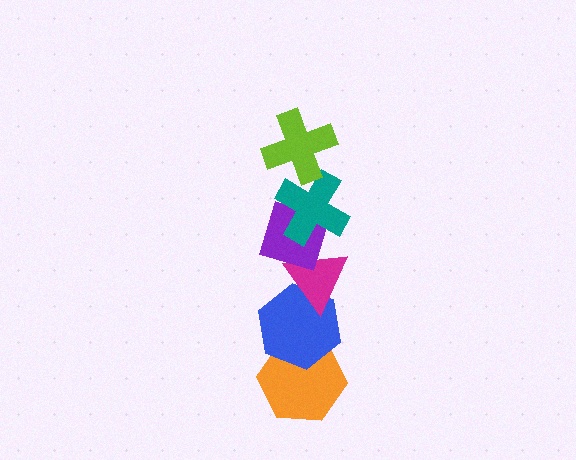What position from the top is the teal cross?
The teal cross is 2nd from the top.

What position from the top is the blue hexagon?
The blue hexagon is 5th from the top.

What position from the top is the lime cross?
The lime cross is 1st from the top.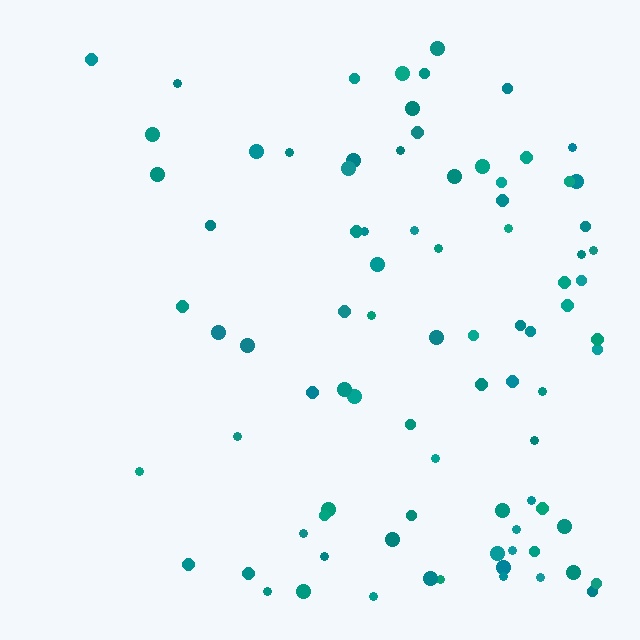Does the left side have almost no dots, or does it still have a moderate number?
Still a moderate number, just noticeably fewer than the right.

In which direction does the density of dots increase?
From left to right, with the right side densest.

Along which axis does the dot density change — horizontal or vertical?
Horizontal.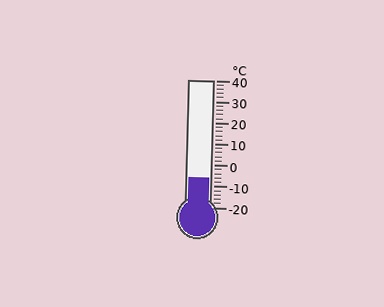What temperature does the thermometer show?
The thermometer shows approximately -6°C.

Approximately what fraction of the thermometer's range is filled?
The thermometer is filled to approximately 25% of its range.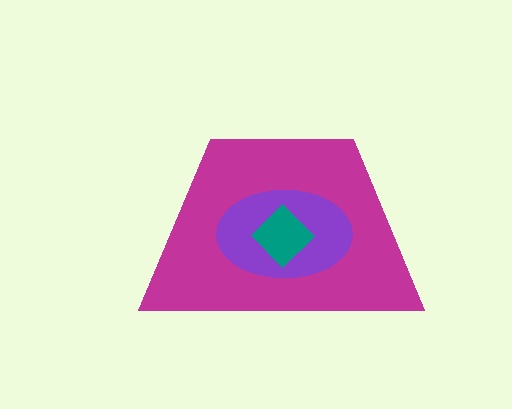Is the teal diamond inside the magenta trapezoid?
Yes.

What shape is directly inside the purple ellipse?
The teal diamond.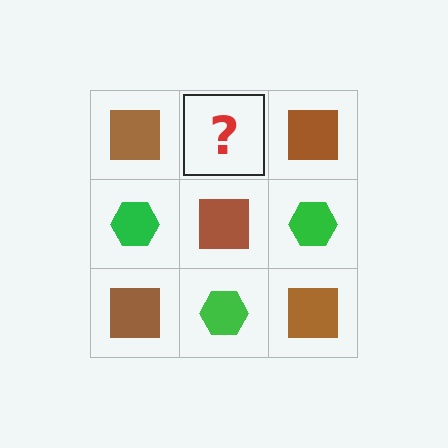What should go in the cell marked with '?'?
The missing cell should contain a green hexagon.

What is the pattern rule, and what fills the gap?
The rule is that it alternates brown square and green hexagon in a checkerboard pattern. The gap should be filled with a green hexagon.